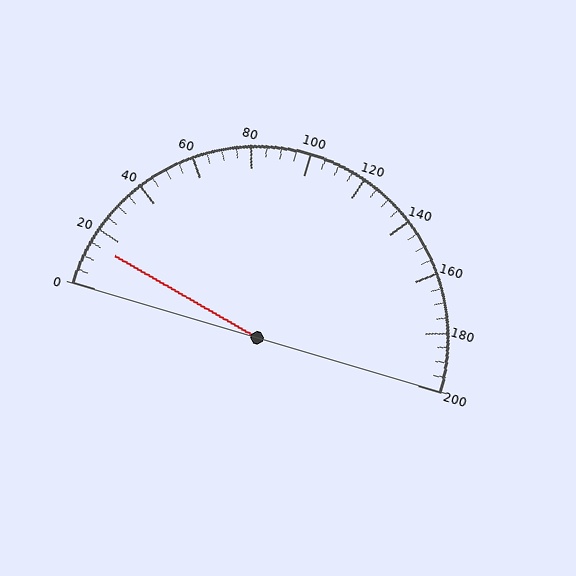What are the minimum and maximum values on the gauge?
The gauge ranges from 0 to 200.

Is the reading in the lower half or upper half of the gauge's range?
The reading is in the lower half of the range (0 to 200).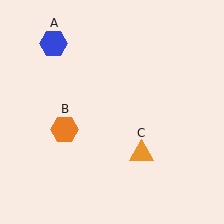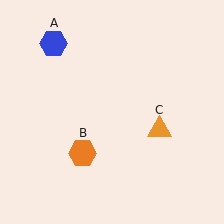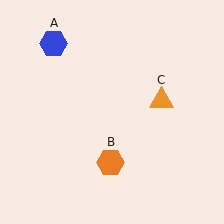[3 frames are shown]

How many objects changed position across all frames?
2 objects changed position: orange hexagon (object B), orange triangle (object C).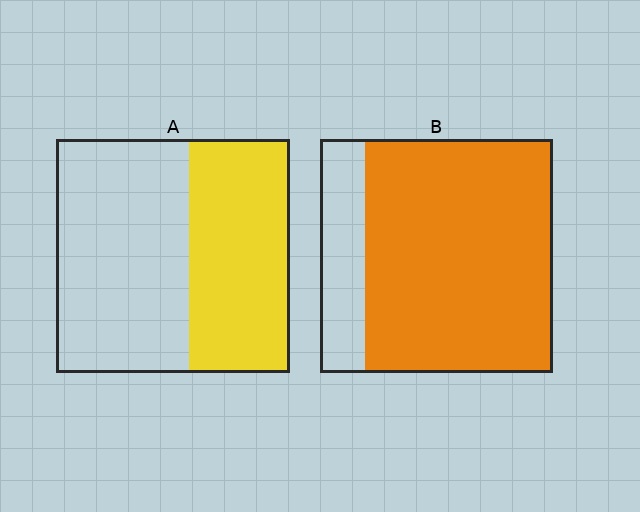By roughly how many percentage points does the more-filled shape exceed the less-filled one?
By roughly 40 percentage points (B over A).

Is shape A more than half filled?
No.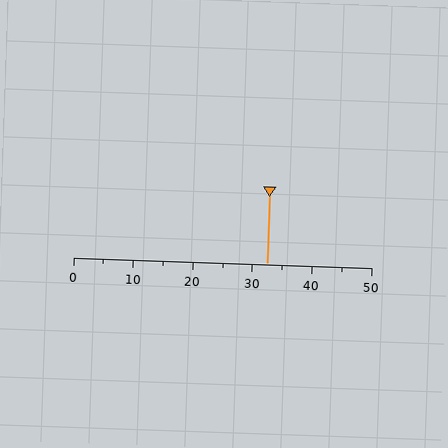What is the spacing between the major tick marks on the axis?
The major ticks are spaced 10 apart.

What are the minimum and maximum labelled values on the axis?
The axis runs from 0 to 50.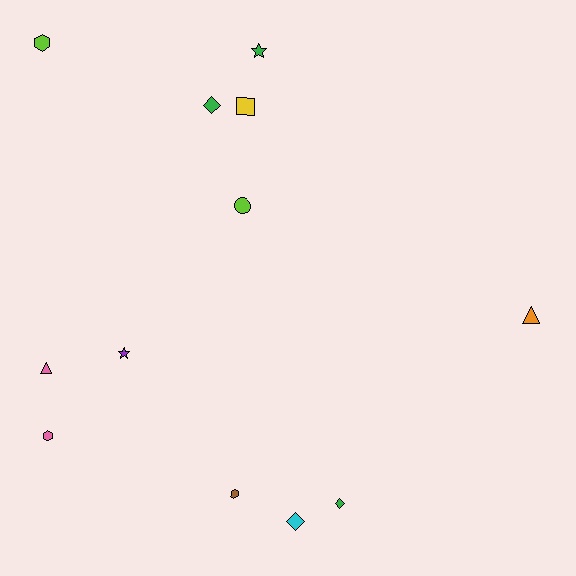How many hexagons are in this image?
There are 3 hexagons.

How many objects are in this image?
There are 12 objects.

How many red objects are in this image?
There are no red objects.